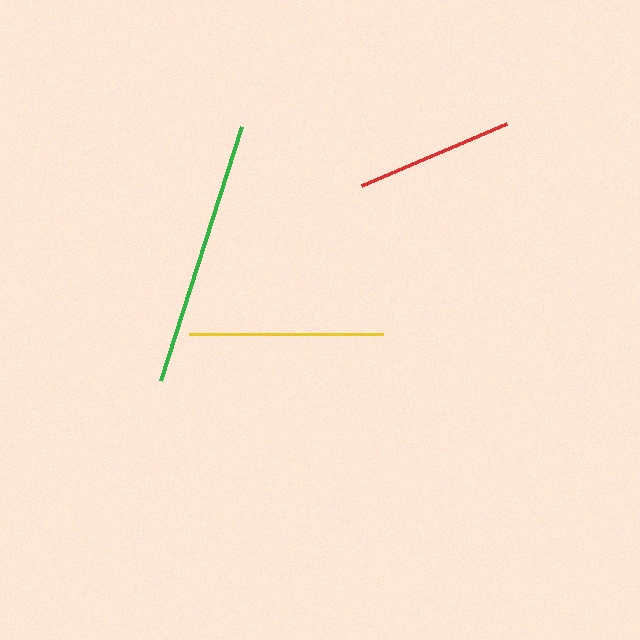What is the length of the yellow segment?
The yellow segment is approximately 194 pixels long.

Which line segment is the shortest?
The red line is the shortest at approximately 157 pixels.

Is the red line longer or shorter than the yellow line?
The yellow line is longer than the red line.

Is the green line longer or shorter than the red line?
The green line is longer than the red line.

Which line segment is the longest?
The green line is the longest at approximately 267 pixels.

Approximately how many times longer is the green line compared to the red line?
The green line is approximately 1.7 times the length of the red line.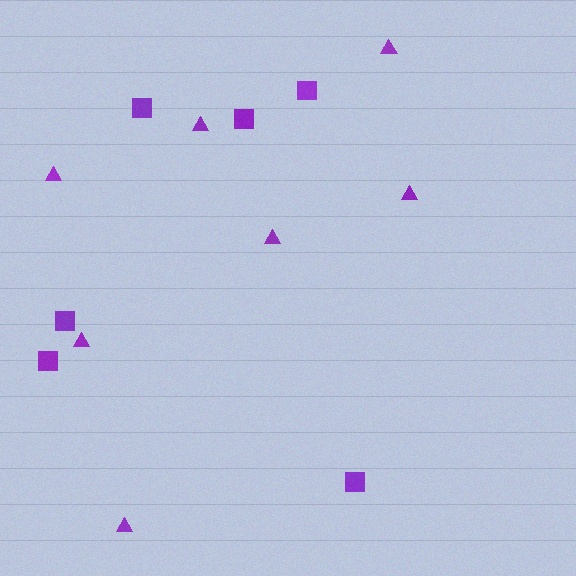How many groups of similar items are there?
There are 2 groups: one group of triangles (7) and one group of squares (6).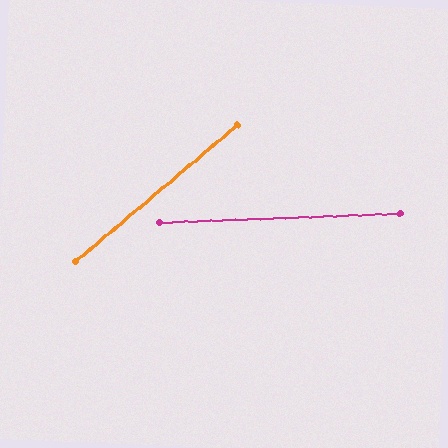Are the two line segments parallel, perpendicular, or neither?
Neither parallel nor perpendicular — they differ by about 38°.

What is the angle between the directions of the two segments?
Approximately 38 degrees.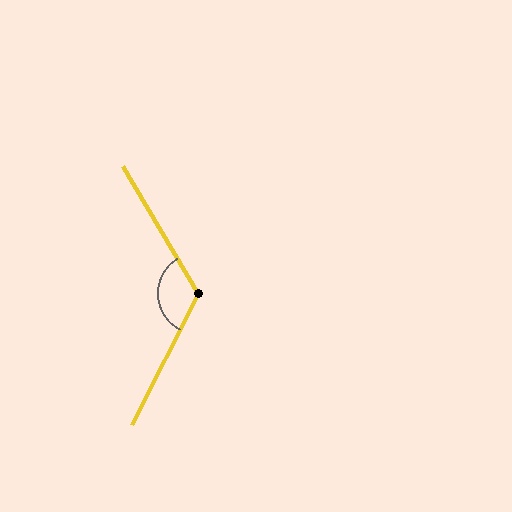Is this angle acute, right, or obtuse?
It is obtuse.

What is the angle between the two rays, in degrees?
Approximately 122 degrees.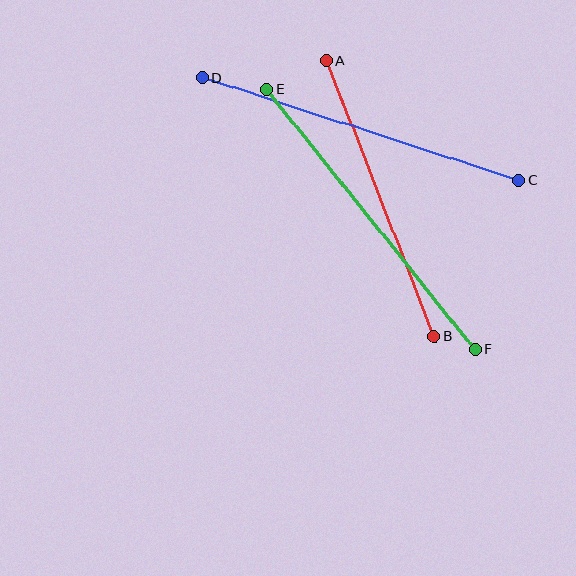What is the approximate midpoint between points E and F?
The midpoint is at approximately (371, 219) pixels.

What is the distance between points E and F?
The distance is approximately 333 pixels.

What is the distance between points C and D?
The distance is approximately 333 pixels.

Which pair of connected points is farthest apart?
Points E and F are farthest apart.